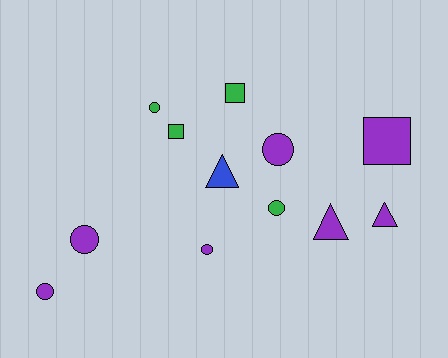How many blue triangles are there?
There is 1 blue triangle.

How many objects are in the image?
There are 12 objects.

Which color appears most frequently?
Purple, with 7 objects.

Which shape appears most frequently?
Circle, with 6 objects.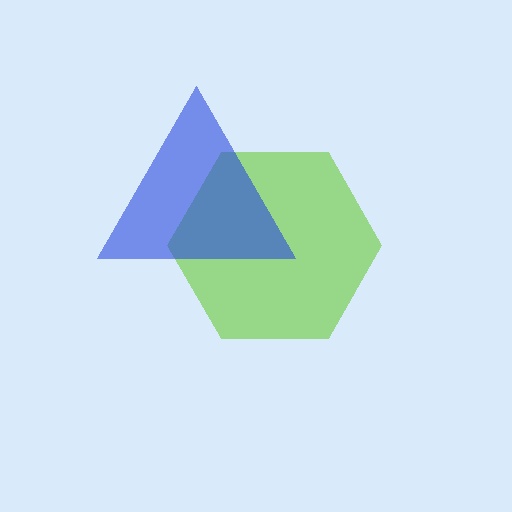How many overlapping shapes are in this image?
There are 2 overlapping shapes in the image.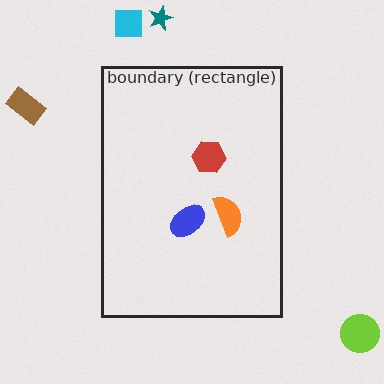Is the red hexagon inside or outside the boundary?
Inside.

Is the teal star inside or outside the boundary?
Outside.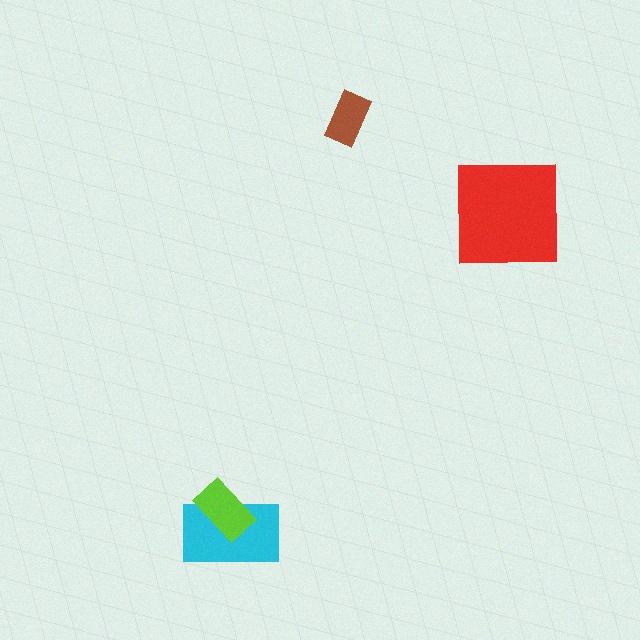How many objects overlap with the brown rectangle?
0 objects overlap with the brown rectangle.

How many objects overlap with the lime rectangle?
1 object overlaps with the lime rectangle.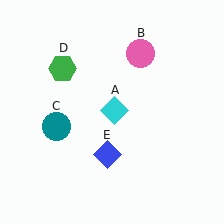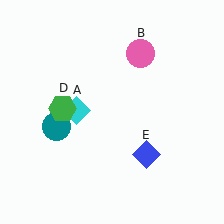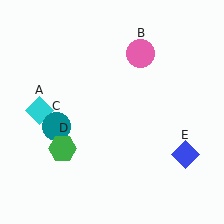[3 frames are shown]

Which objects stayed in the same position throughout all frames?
Pink circle (object B) and teal circle (object C) remained stationary.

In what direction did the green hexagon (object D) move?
The green hexagon (object D) moved down.